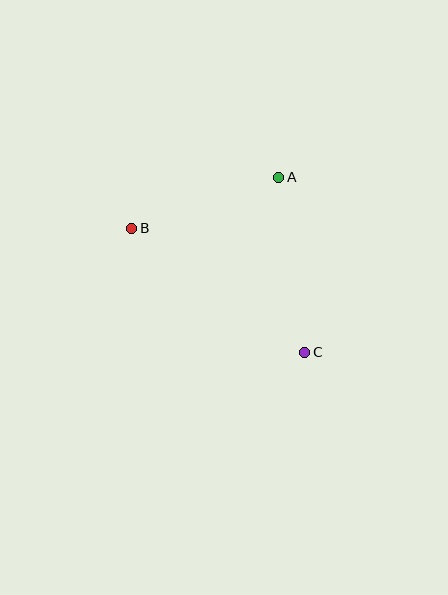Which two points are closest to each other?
Points A and B are closest to each other.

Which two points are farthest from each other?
Points B and C are farthest from each other.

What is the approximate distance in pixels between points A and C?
The distance between A and C is approximately 177 pixels.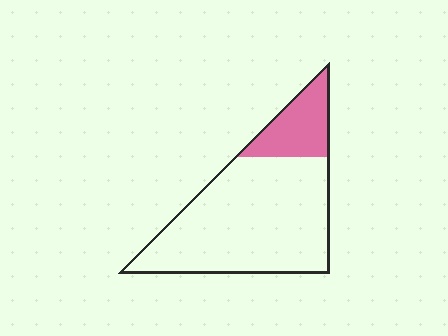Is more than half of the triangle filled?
No.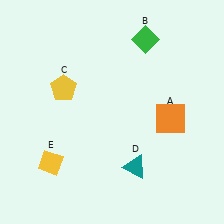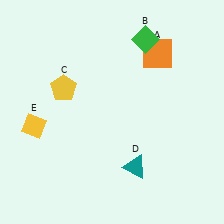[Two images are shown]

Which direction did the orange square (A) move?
The orange square (A) moved up.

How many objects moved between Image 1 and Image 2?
2 objects moved between the two images.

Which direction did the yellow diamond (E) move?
The yellow diamond (E) moved up.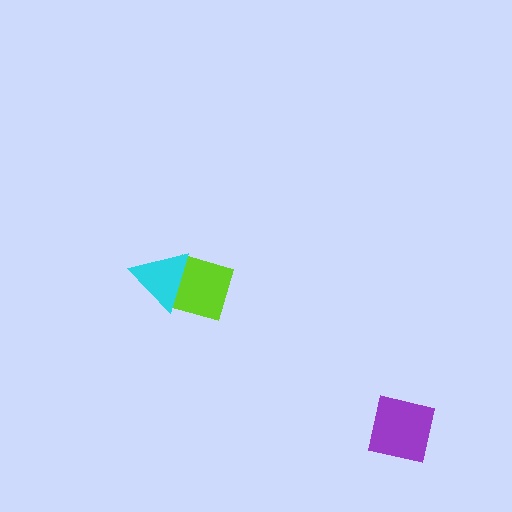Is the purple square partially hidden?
No, no other shape covers it.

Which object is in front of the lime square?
The cyan triangle is in front of the lime square.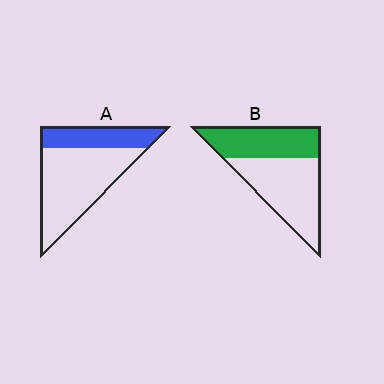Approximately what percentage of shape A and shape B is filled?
A is approximately 30% and B is approximately 40%.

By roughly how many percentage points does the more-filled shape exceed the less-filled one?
By roughly 10 percentage points (B over A).